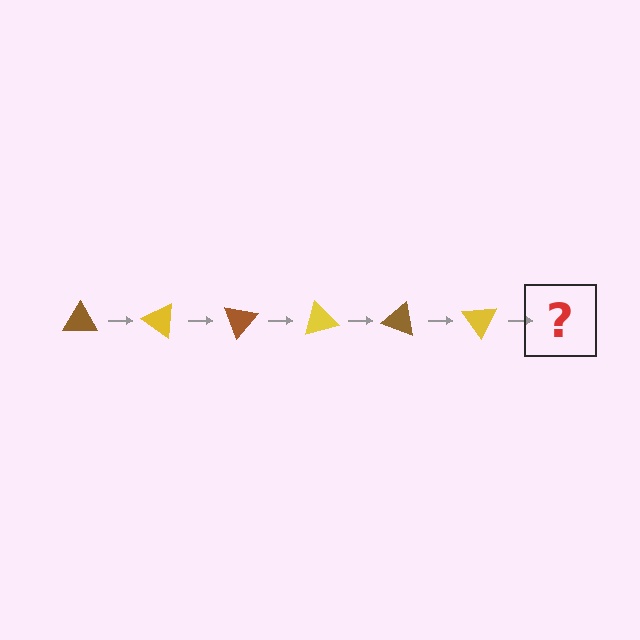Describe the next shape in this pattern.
It should be a brown triangle, rotated 210 degrees from the start.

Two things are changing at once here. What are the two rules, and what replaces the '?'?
The two rules are that it rotates 35 degrees each step and the color cycles through brown and yellow. The '?' should be a brown triangle, rotated 210 degrees from the start.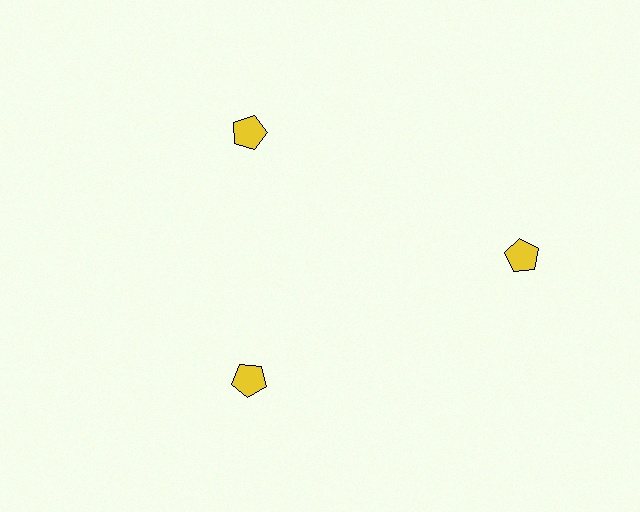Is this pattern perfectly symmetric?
No. The 3 yellow pentagons are arranged in a ring, but one element near the 3 o'clock position is pushed outward from the center, breaking the 3-fold rotational symmetry.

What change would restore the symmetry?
The symmetry would be restored by moving it inward, back onto the ring so that all 3 pentagons sit at equal angles and equal distance from the center.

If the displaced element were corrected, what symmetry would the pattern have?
It would have 3-fold rotational symmetry — the pattern would map onto itself every 120 degrees.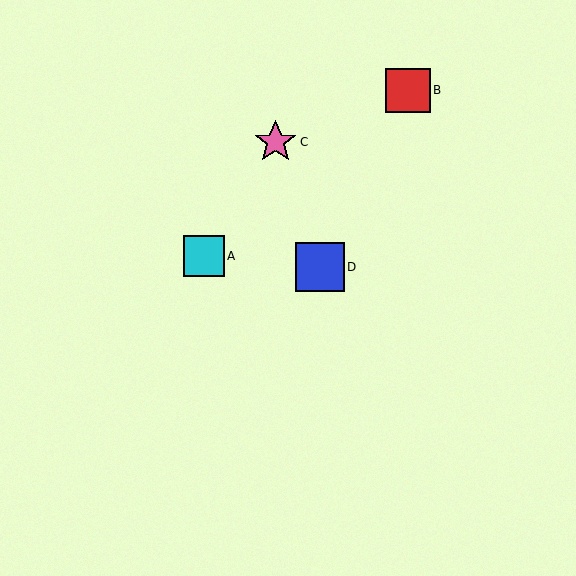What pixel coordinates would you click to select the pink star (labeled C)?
Click at (276, 142) to select the pink star C.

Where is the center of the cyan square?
The center of the cyan square is at (204, 256).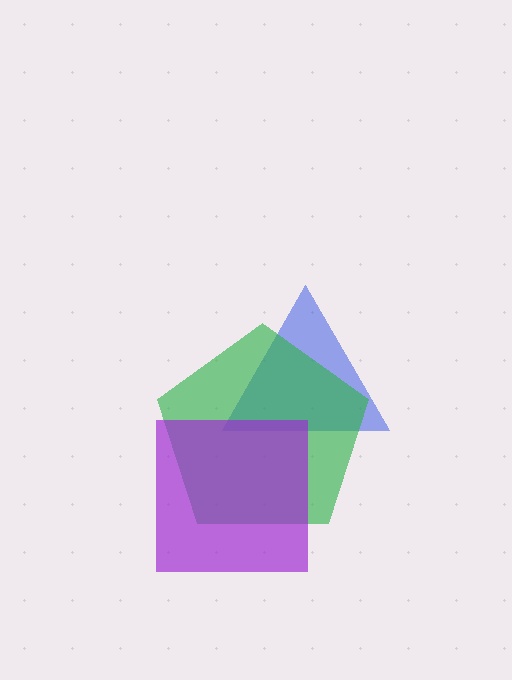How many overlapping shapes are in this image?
There are 3 overlapping shapes in the image.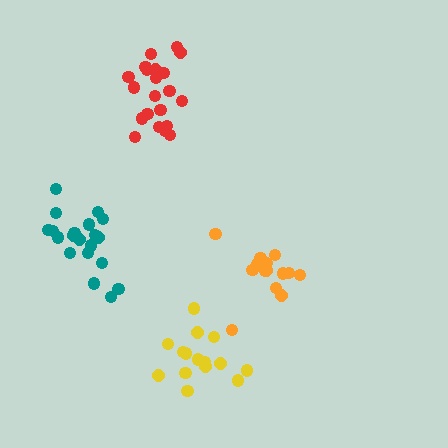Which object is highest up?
The red cluster is topmost.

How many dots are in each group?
Group 1: 20 dots, Group 2: 15 dots, Group 3: 16 dots, Group 4: 21 dots (72 total).